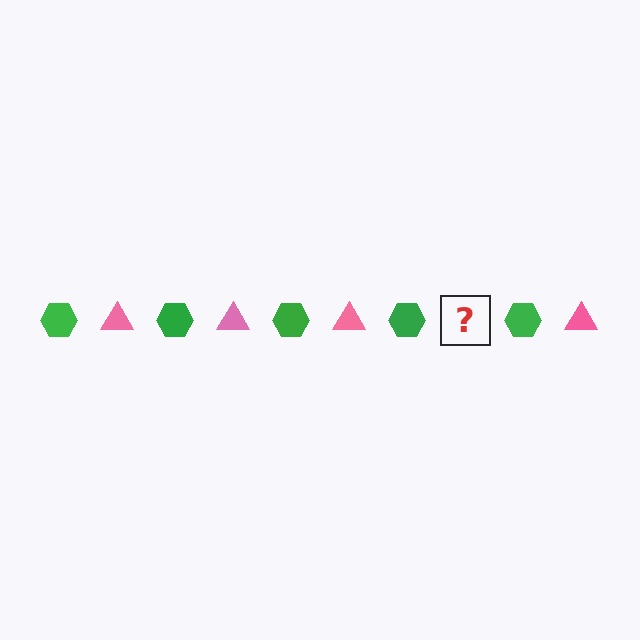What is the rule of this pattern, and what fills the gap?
The rule is that the pattern alternates between green hexagon and pink triangle. The gap should be filled with a pink triangle.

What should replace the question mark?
The question mark should be replaced with a pink triangle.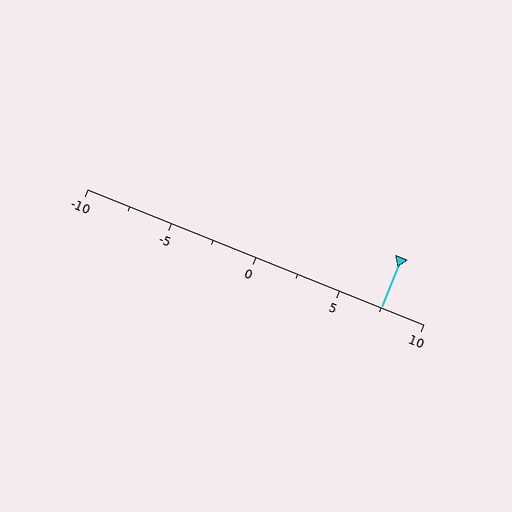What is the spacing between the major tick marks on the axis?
The major ticks are spaced 5 apart.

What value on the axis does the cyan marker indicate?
The marker indicates approximately 7.5.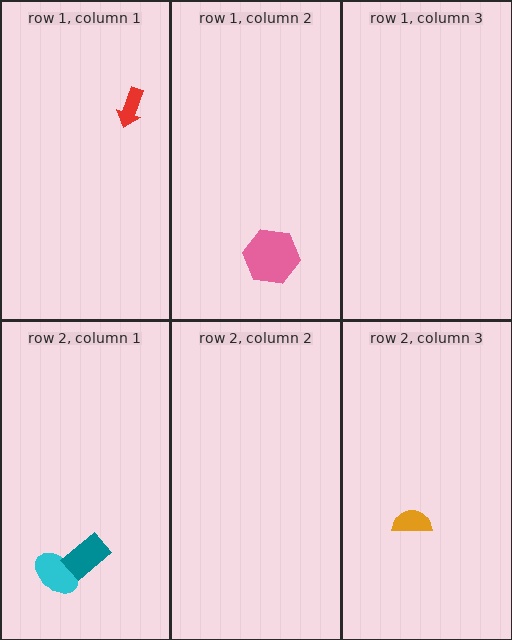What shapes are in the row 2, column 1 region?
The cyan ellipse, the teal rectangle.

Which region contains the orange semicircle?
The row 2, column 3 region.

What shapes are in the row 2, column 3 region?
The orange semicircle.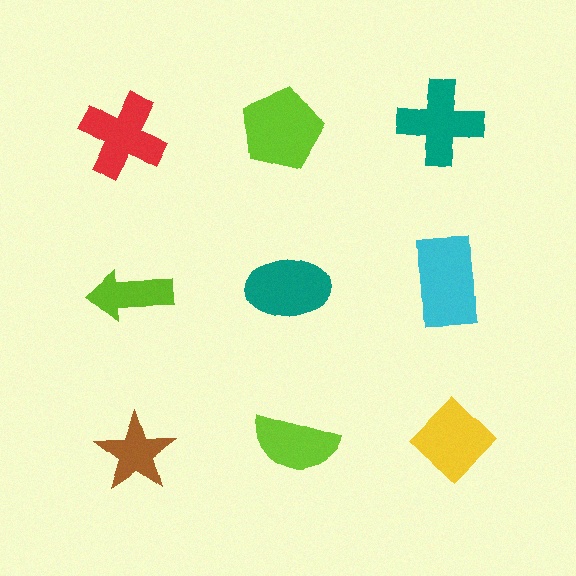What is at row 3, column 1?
A brown star.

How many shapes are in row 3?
3 shapes.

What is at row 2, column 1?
A lime arrow.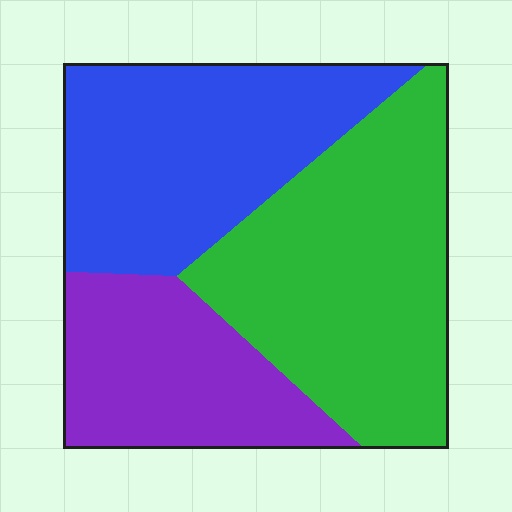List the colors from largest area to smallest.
From largest to smallest: green, blue, purple.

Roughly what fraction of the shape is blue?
Blue covers roughly 35% of the shape.